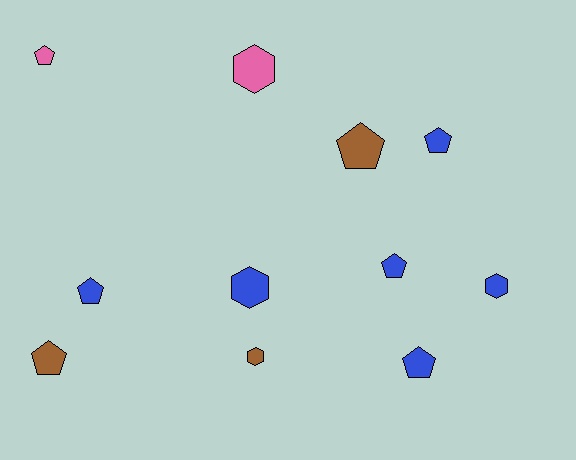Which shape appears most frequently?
Pentagon, with 7 objects.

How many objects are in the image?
There are 11 objects.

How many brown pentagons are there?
There are 2 brown pentagons.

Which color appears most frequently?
Blue, with 6 objects.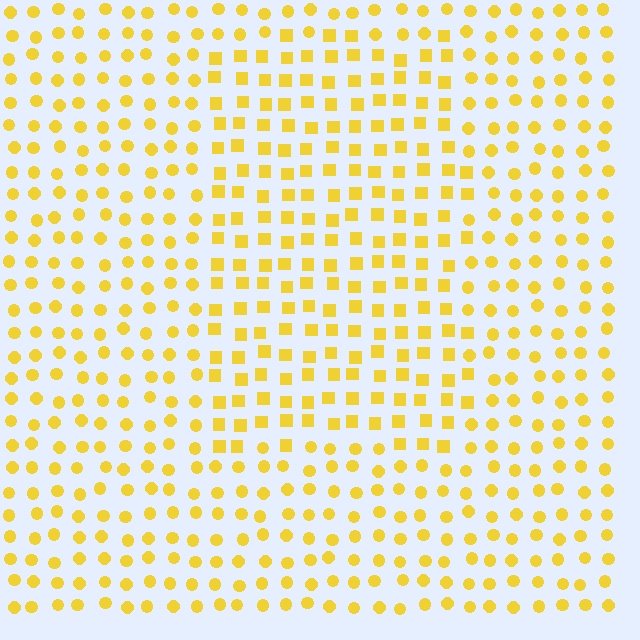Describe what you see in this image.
The image is filled with small yellow elements arranged in a uniform grid. A rectangle-shaped region contains squares, while the surrounding area contains circles. The boundary is defined purely by the change in element shape.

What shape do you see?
I see a rectangle.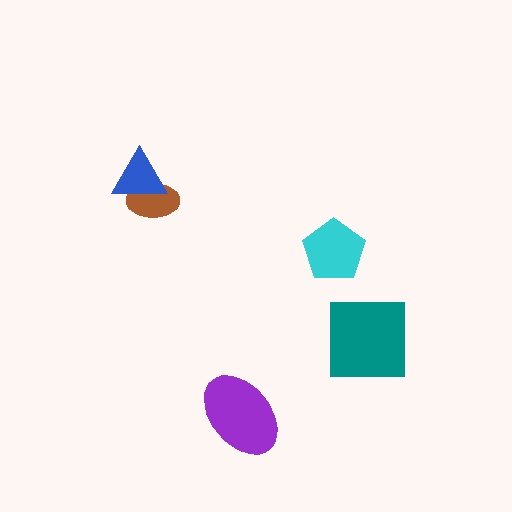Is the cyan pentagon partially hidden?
No, no other shape covers it.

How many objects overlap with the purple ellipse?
0 objects overlap with the purple ellipse.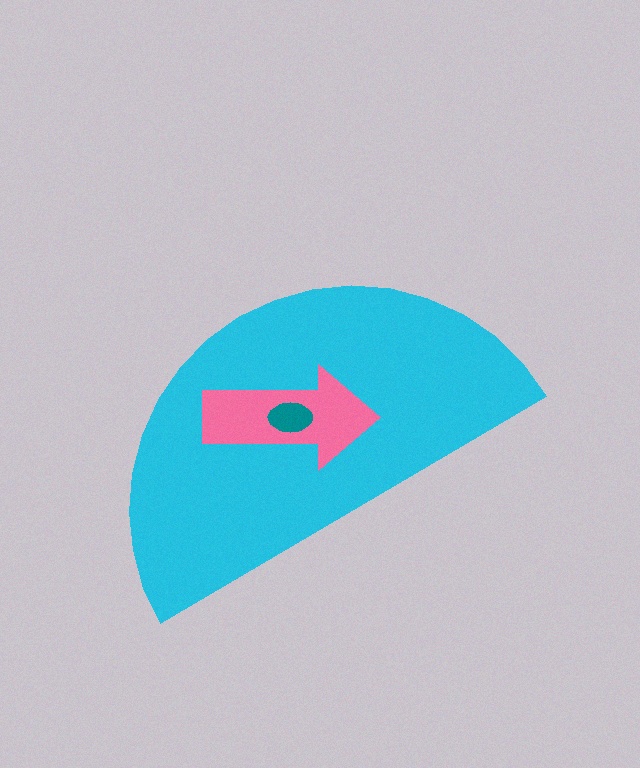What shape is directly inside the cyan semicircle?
The pink arrow.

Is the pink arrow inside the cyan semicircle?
Yes.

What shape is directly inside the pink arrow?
The teal ellipse.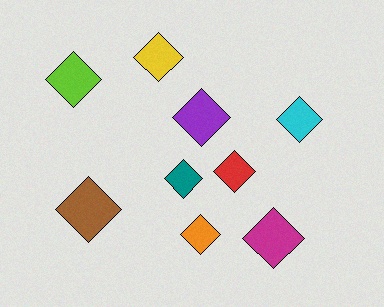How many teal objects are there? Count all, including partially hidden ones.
There is 1 teal object.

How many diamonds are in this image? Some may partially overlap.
There are 9 diamonds.